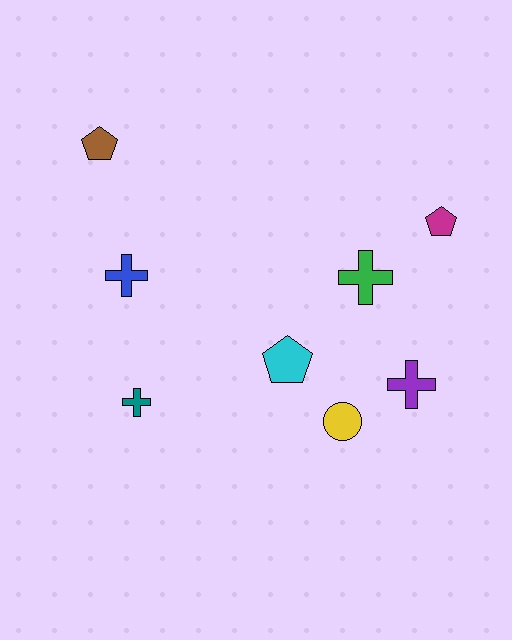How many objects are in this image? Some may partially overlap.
There are 8 objects.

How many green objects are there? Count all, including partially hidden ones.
There is 1 green object.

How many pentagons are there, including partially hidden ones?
There are 3 pentagons.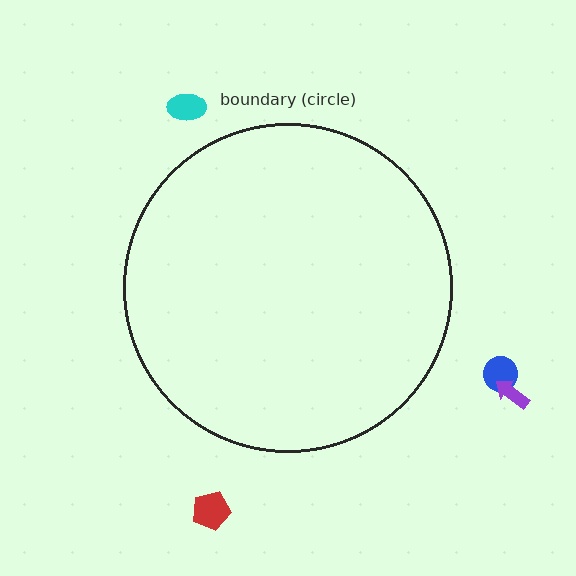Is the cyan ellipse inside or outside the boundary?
Outside.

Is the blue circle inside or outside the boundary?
Outside.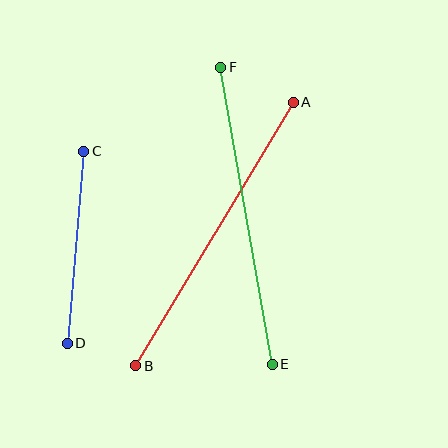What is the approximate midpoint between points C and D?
The midpoint is at approximately (76, 247) pixels.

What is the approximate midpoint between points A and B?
The midpoint is at approximately (215, 234) pixels.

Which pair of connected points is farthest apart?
Points A and B are farthest apart.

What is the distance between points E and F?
The distance is approximately 301 pixels.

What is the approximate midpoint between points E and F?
The midpoint is at approximately (246, 216) pixels.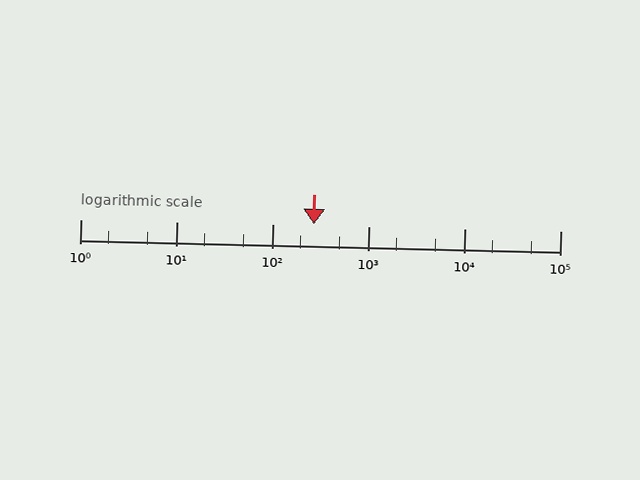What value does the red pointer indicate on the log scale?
The pointer indicates approximately 270.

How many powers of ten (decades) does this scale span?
The scale spans 5 decades, from 1 to 100000.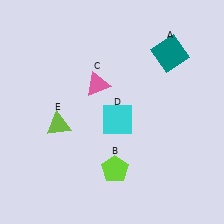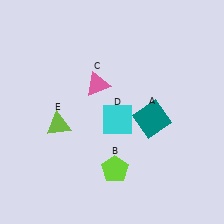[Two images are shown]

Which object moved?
The teal square (A) moved down.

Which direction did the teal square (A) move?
The teal square (A) moved down.